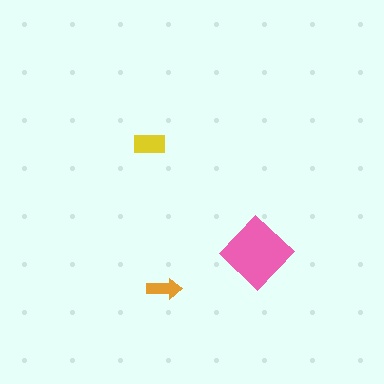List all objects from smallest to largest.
The orange arrow, the yellow rectangle, the pink diamond.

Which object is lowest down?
The orange arrow is bottommost.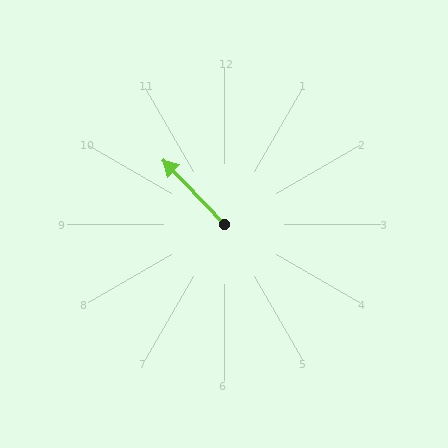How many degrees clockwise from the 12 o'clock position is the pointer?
Approximately 316 degrees.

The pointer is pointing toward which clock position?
Roughly 11 o'clock.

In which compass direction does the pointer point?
Northwest.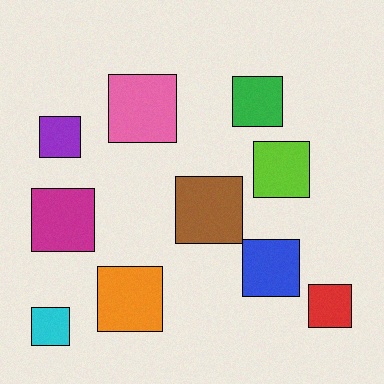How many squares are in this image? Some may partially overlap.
There are 10 squares.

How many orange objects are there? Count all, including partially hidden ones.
There is 1 orange object.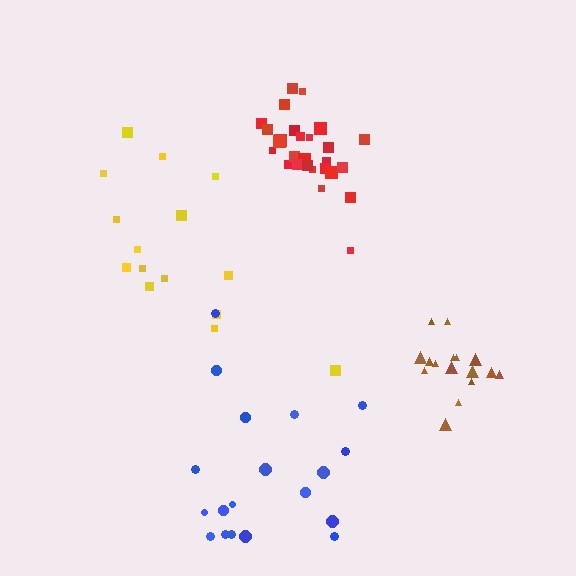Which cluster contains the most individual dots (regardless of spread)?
Red (27).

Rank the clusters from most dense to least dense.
brown, red, blue, yellow.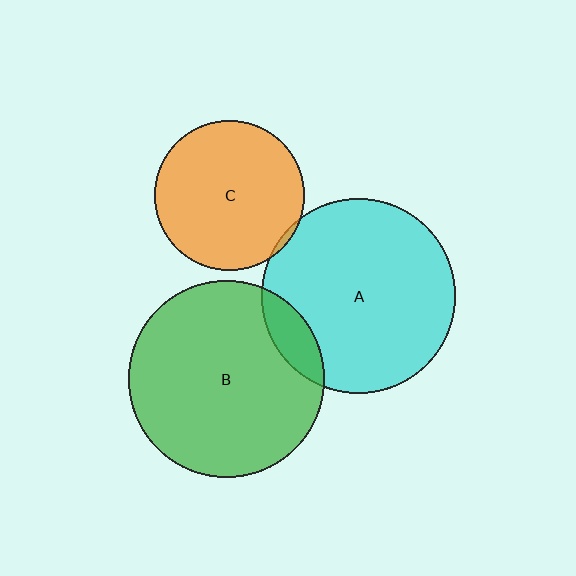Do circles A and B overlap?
Yes.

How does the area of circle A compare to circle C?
Approximately 1.7 times.